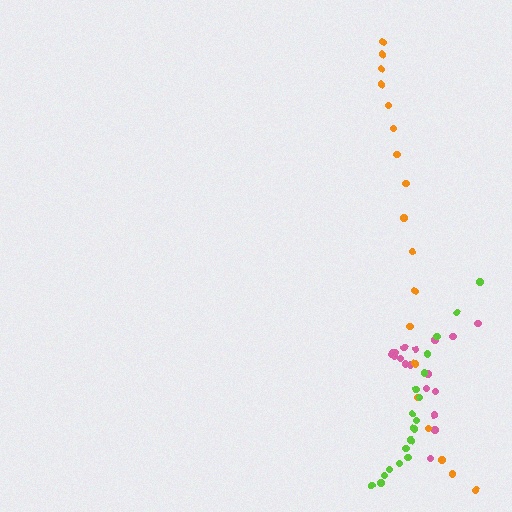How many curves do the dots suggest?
There are 3 distinct paths.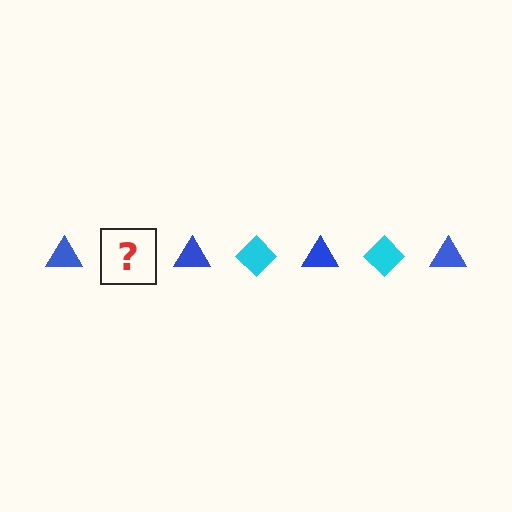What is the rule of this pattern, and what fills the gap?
The rule is that the pattern alternates between blue triangle and cyan diamond. The gap should be filled with a cyan diamond.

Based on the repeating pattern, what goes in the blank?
The blank should be a cyan diamond.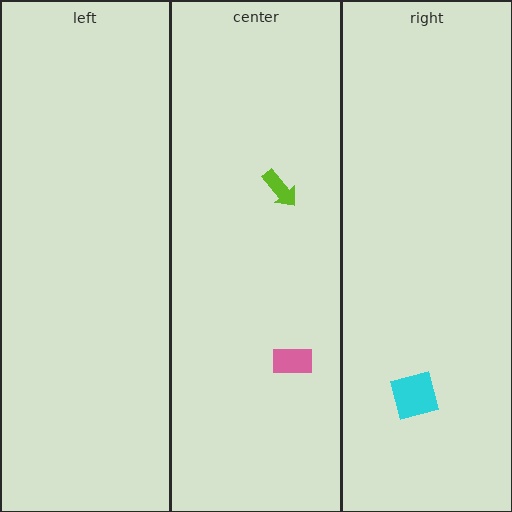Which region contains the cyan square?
The right region.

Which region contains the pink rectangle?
The center region.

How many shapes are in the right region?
1.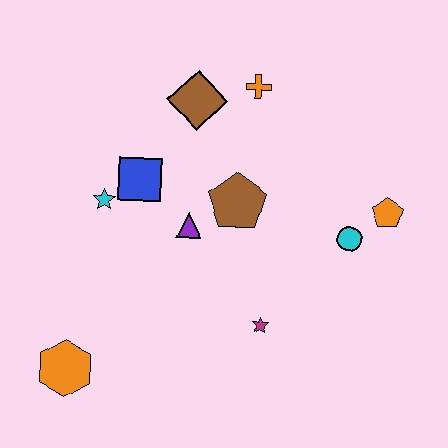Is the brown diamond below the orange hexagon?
No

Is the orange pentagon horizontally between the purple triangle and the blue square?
No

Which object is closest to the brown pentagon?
The purple triangle is closest to the brown pentagon.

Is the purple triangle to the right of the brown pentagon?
No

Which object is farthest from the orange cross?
The orange hexagon is farthest from the orange cross.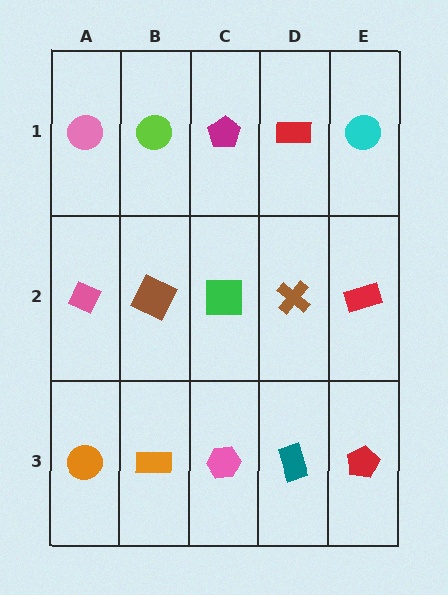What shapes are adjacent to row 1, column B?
A brown square (row 2, column B), a pink circle (row 1, column A), a magenta pentagon (row 1, column C).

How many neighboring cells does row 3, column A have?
2.